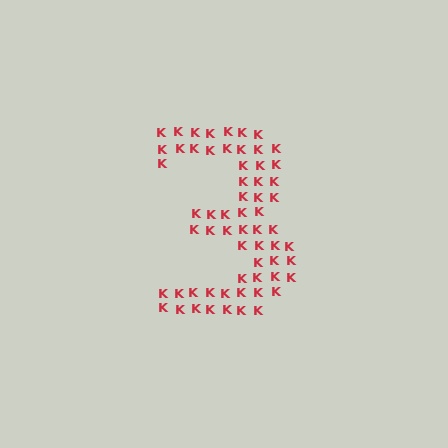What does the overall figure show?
The overall figure shows the digit 3.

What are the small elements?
The small elements are letter K's.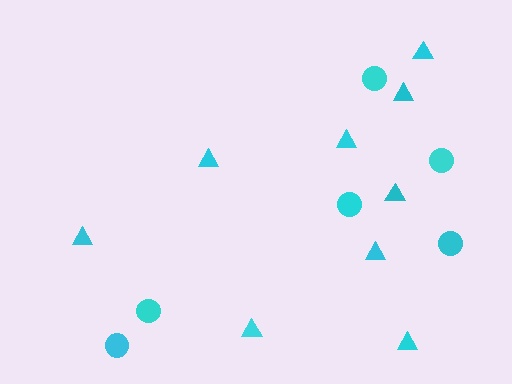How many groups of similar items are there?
There are 2 groups: one group of triangles (9) and one group of circles (6).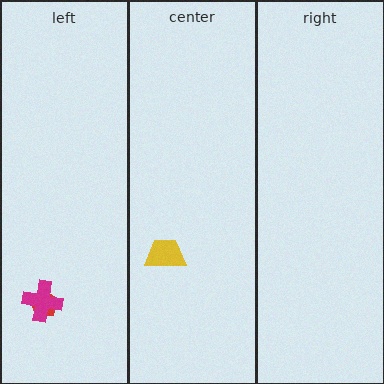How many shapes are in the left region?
2.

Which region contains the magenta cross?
The left region.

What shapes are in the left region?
The red pentagon, the magenta cross.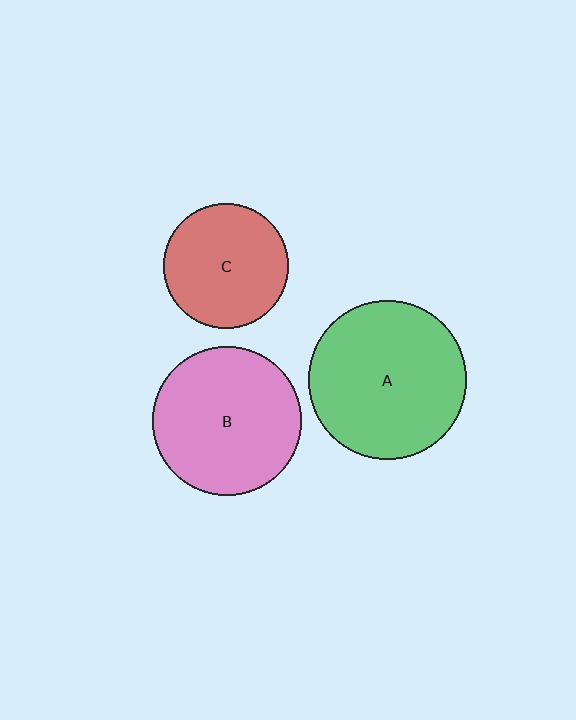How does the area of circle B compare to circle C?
Approximately 1.4 times.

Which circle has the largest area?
Circle A (green).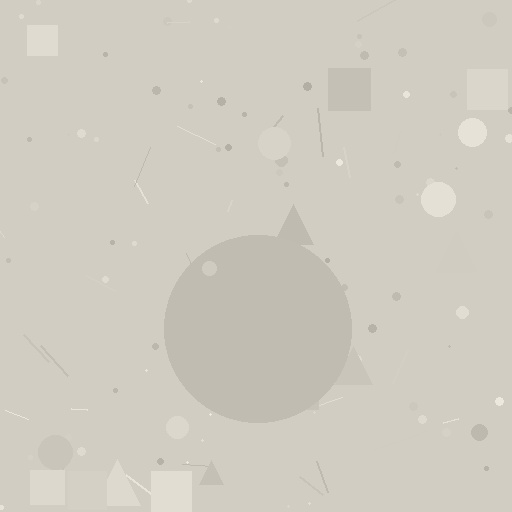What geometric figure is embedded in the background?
A circle is embedded in the background.